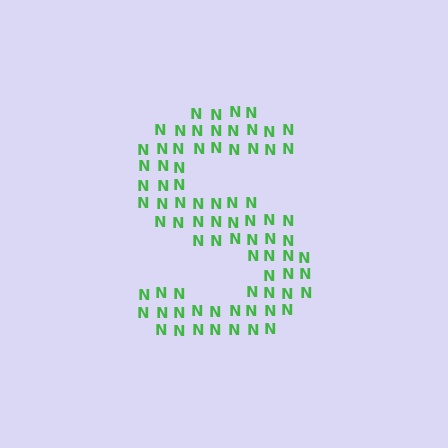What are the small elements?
The small elements are letter N's.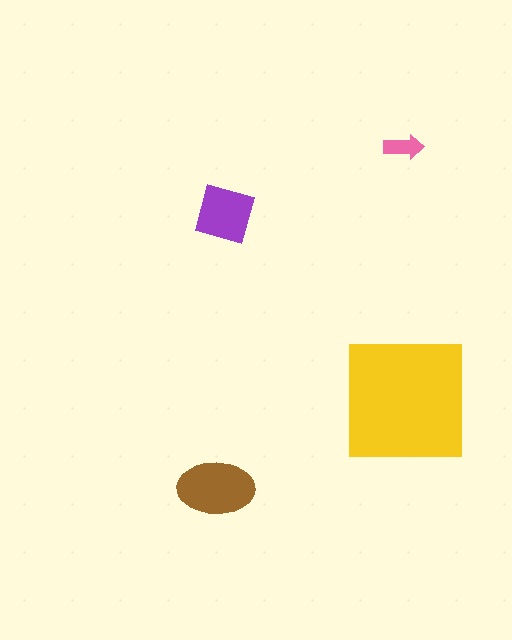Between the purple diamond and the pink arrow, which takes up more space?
The purple diamond.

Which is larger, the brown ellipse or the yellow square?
The yellow square.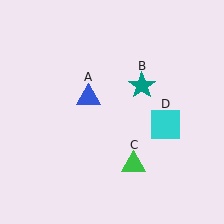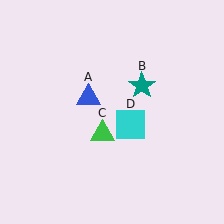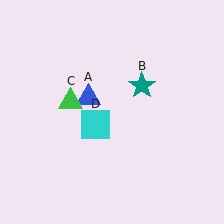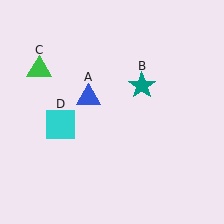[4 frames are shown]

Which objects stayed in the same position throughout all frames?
Blue triangle (object A) and teal star (object B) remained stationary.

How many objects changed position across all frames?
2 objects changed position: green triangle (object C), cyan square (object D).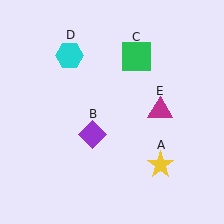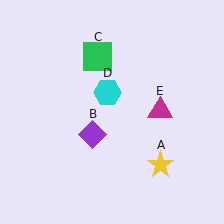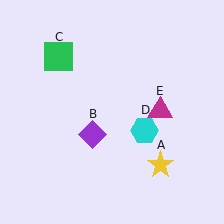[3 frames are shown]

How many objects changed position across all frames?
2 objects changed position: green square (object C), cyan hexagon (object D).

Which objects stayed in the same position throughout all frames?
Yellow star (object A) and purple diamond (object B) and magenta triangle (object E) remained stationary.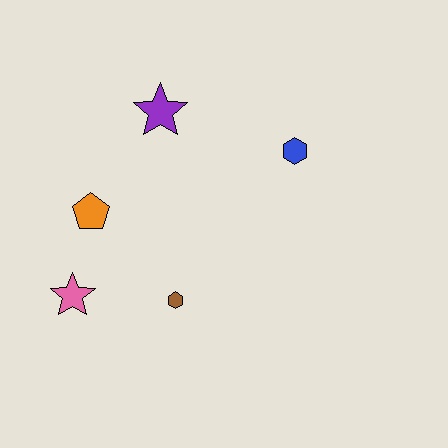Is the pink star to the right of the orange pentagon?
No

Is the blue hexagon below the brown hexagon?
No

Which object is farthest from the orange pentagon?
The blue hexagon is farthest from the orange pentagon.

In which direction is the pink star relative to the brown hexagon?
The pink star is to the left of the brown hexagon.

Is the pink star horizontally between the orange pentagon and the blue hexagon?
No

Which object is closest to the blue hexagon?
The purple star is closest to the blue hexagon.